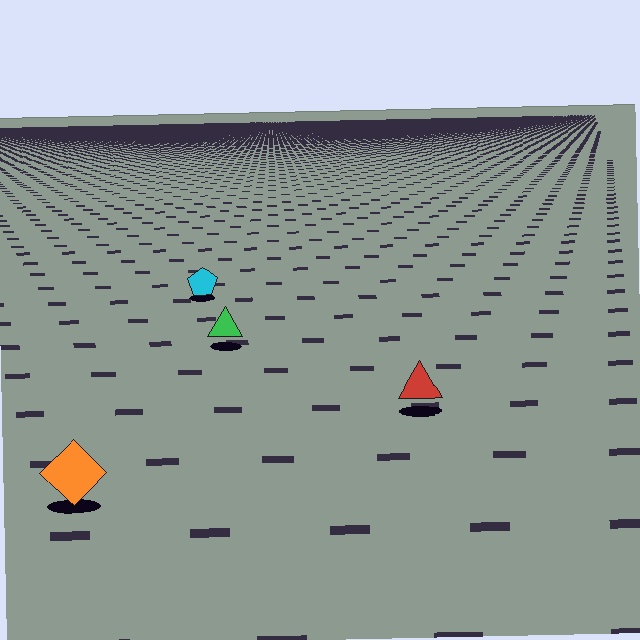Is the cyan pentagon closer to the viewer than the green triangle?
No. The green triangle is closer — you can tell from the texture gradient: the ground texture is coarser near it.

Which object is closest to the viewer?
The orange diamond is closest. The texture marks near it are larger and more spread out.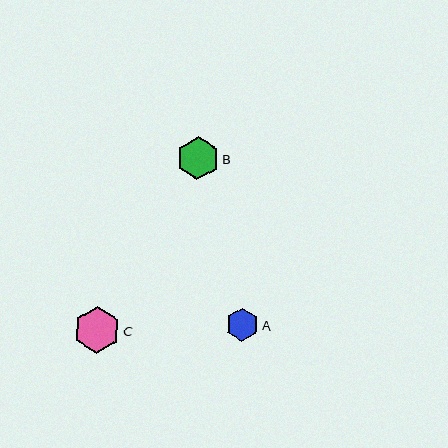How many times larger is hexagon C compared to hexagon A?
Hexagon C is approximately 1.4 times the size of hexagon A.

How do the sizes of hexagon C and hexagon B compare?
Hexagon C and hexagon B are approximately the same size.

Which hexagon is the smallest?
Hexagon A is the smallest with a size of approximately 33 pixels.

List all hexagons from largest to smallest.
From largest to smallest: C, B, A.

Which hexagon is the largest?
Hexagon C is the largest with a size of approximately 46 pixels.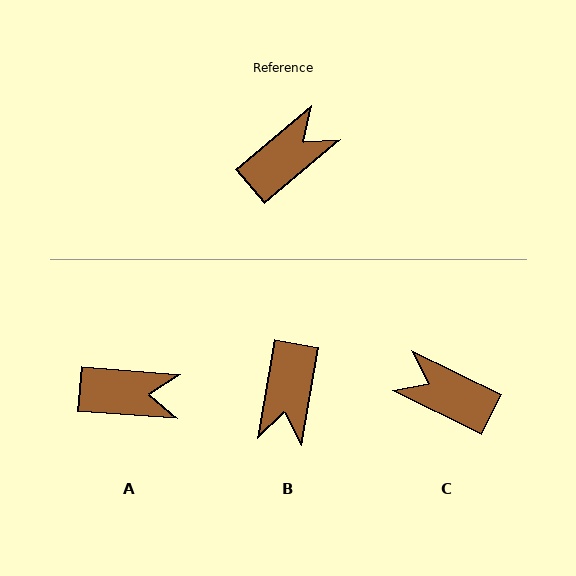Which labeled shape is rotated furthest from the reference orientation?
B, about 140 degrees away.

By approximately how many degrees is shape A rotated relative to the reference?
Approximately 44 degrees clockwise.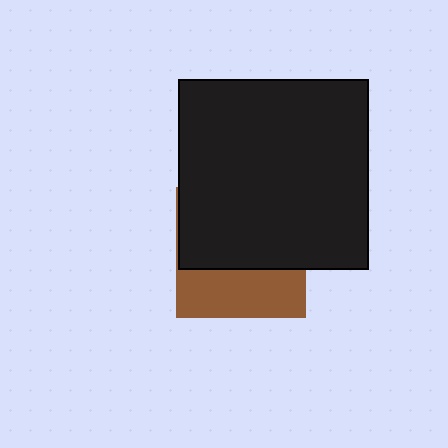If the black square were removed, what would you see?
You would see the complete brown square.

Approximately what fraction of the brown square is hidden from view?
Roughly 62% of the brown square is hidden behind the black square.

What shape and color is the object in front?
The object in front is a black square.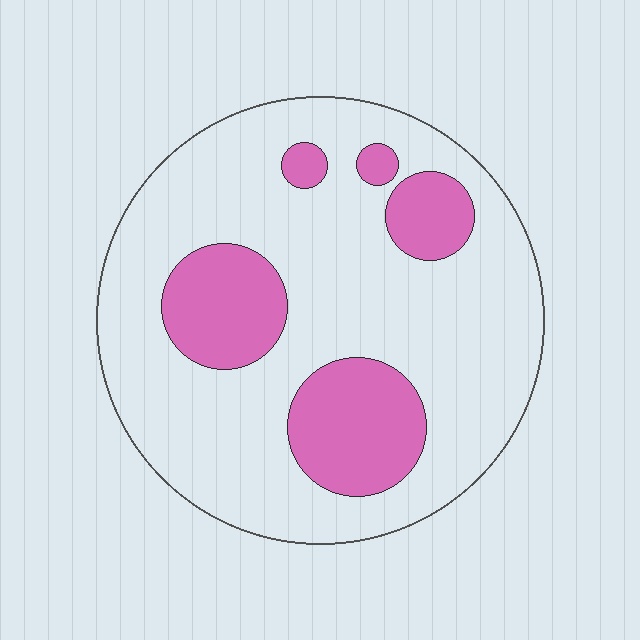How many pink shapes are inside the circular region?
5.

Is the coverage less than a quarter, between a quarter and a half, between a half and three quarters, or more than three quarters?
Less than a quarter.